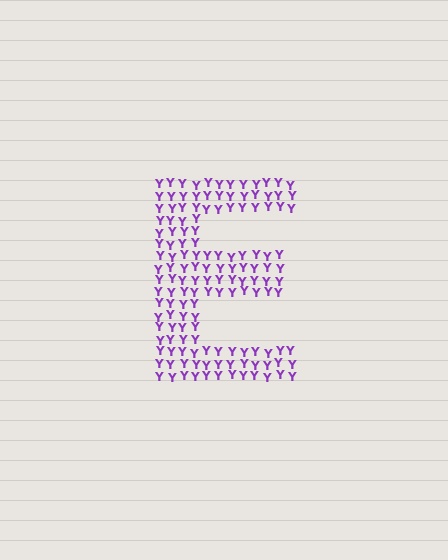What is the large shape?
The large shape is the letter E.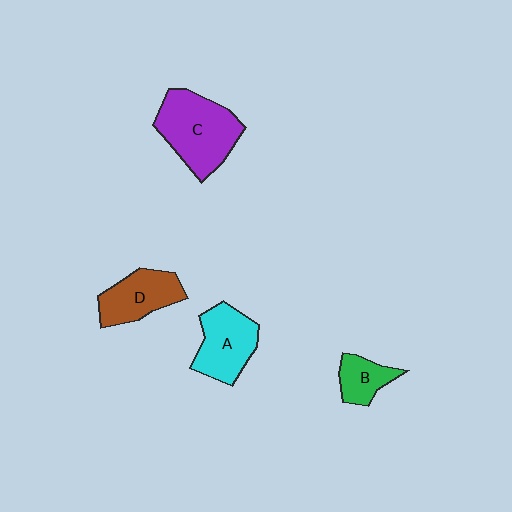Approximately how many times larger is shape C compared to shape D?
Approximately 1.5 times.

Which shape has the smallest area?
Shape B (green).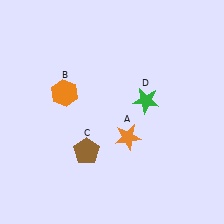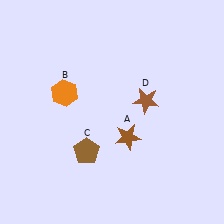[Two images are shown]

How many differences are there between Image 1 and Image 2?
There are 2 differences between the two images.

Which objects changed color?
A changed from orange to brown. D changed from green to brown.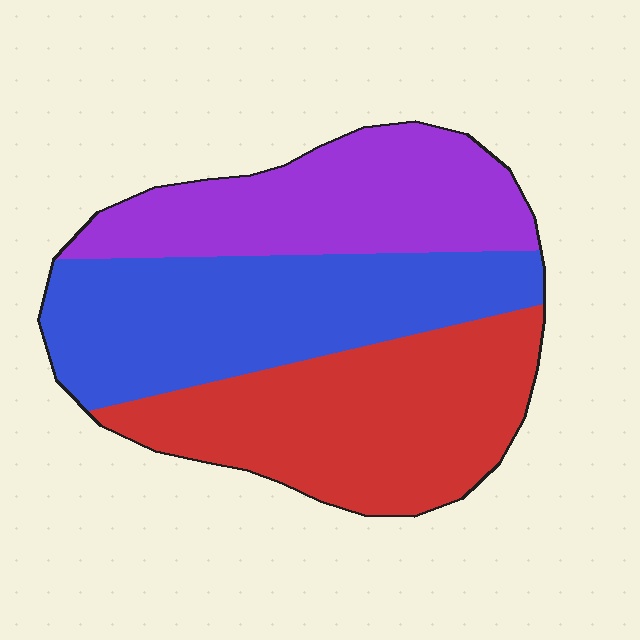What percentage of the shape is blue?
Blue takes up about three eighths (3/8) of the shape.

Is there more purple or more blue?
Blue.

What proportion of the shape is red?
Red covers around 35% of the shape.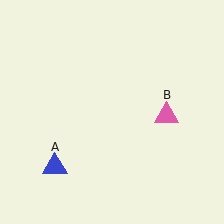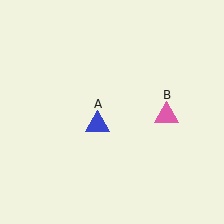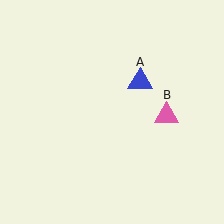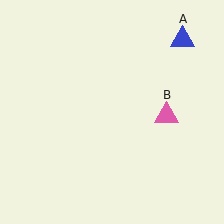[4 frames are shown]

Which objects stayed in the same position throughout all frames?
Pink triangle (object B) remained stationary.